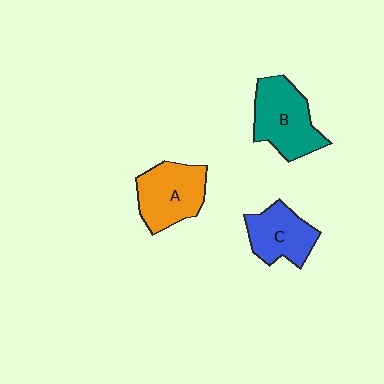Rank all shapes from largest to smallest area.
From largest to smallest: B (teal), A (orange), C (blue).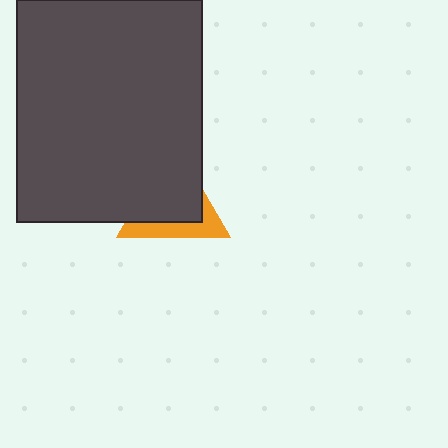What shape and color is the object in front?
The object in front is a dark gray rectangle.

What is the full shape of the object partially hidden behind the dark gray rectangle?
The partially hidden object is an orange triangle.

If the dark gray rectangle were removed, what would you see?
You would see the complete orange triangle.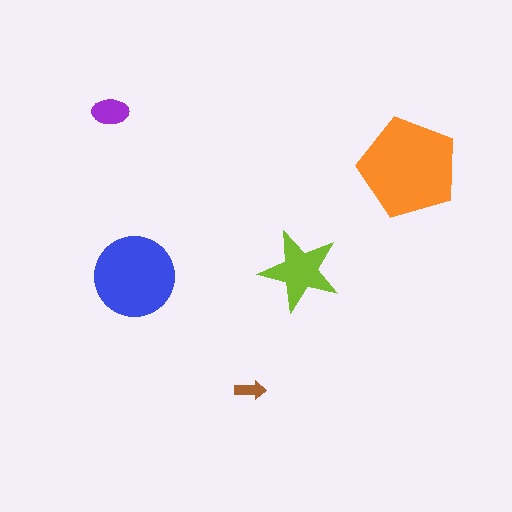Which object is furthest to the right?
The orange pentagon is rightmost.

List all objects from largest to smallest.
The orange pentagon, the blue circle, the lime star, the purple ellipse, the brown arrow.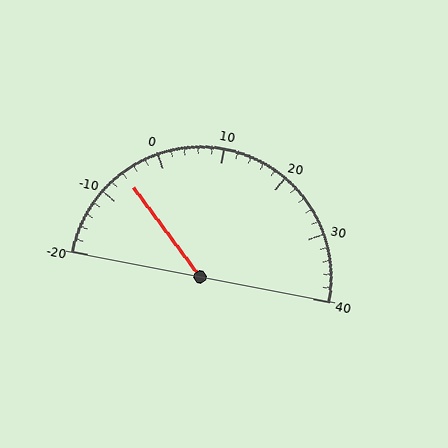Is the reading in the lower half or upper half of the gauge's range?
The reading is in the lower half of the range (-20 to 40).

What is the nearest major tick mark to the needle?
The nearest major tick mark is -10.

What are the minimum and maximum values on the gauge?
The gauge ranges from -20 to 40.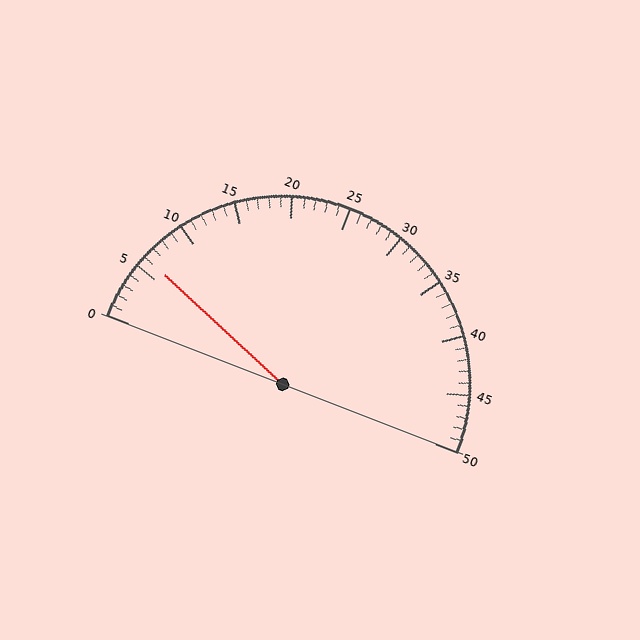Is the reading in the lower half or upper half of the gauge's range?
The reading is in the lower half of the range (0 to 50).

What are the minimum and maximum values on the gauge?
The gauge ranges from 0 to 50.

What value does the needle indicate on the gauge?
The needle indicates approximately 6.